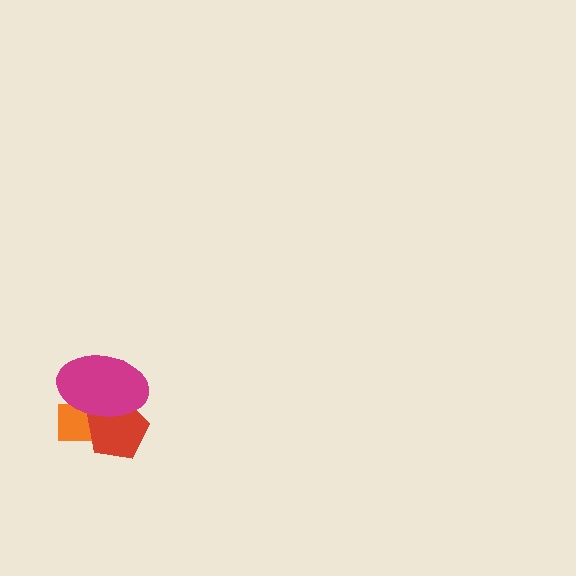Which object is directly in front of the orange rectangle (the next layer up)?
The red pentagon is directly in front of the orange rectangle.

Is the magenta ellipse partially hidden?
No, no other shape covers it.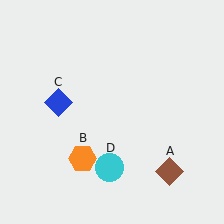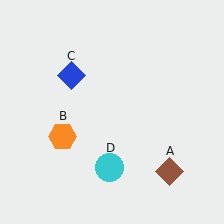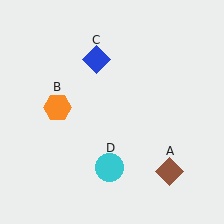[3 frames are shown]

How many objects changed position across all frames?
2 objects changed position: orange hexagon (object B), blue diamond (object C).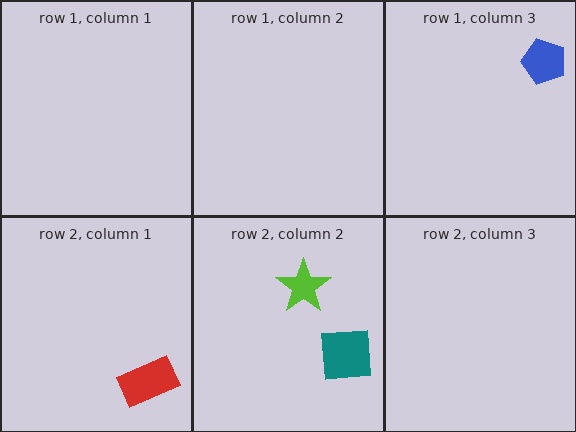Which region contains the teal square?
The row 2, column 2 region.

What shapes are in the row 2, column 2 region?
The lime star, the teal square.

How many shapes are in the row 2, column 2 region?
2.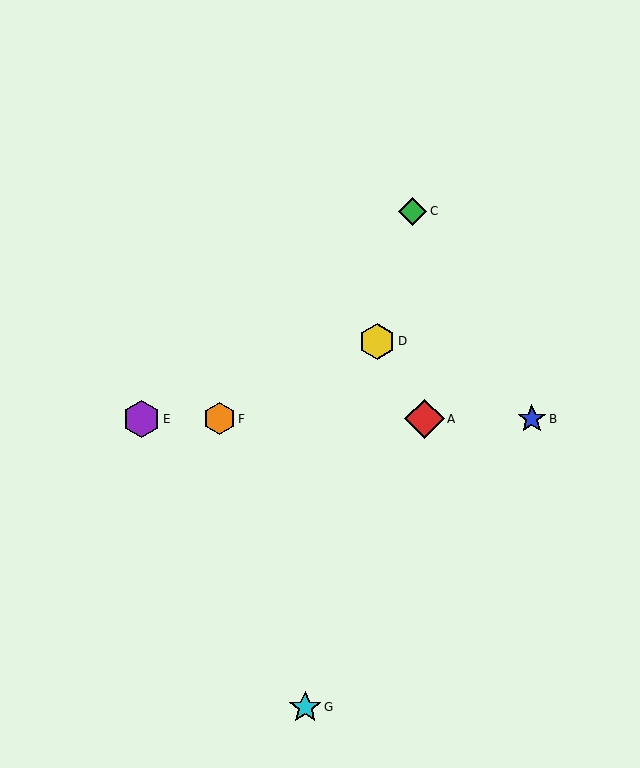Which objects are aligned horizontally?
Objects A, B, E, F are aligned horizontally.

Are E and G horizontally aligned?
No, E is at y≈419 and G is at y≈707.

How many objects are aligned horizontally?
4 objects (A, B, E, F) are aligned horizontally.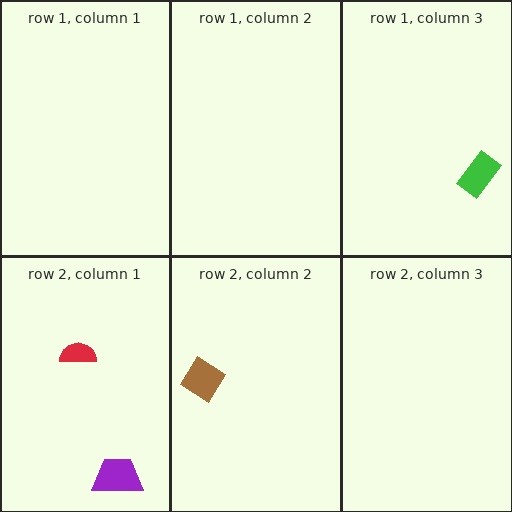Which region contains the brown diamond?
The row 2, column 2 region.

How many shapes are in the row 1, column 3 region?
1.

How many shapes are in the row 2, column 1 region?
2.